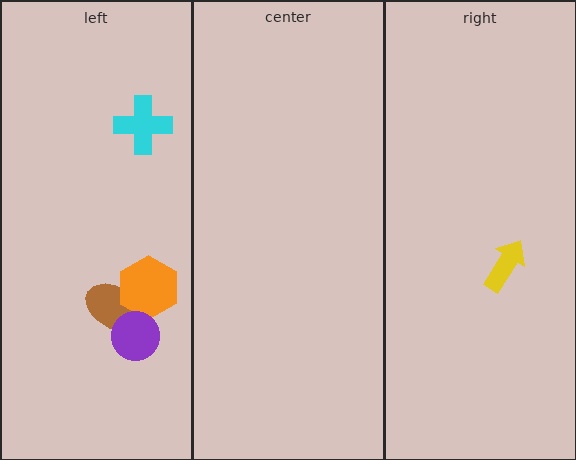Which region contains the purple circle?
The left region.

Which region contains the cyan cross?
The left region.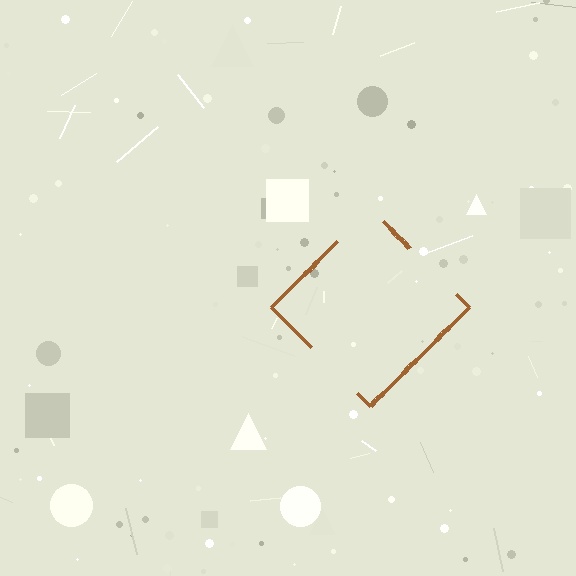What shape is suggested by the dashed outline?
The dashed outline suggests a diamond.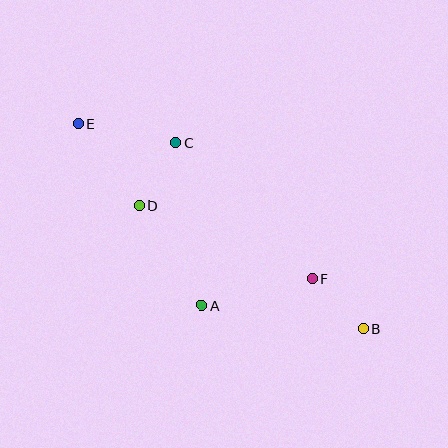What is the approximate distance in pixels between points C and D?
The distance between C and D is approximately 72 pixels.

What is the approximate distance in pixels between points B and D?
The distance between B and D is approximately 256 pixels.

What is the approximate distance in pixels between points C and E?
The distance between C and E is approximately 99 pixels.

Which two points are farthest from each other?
Points B and E are farthest from each other.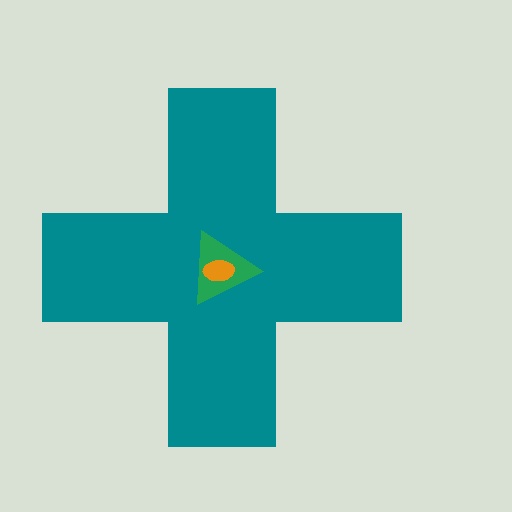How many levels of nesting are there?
3.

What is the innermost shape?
The orange ellipse.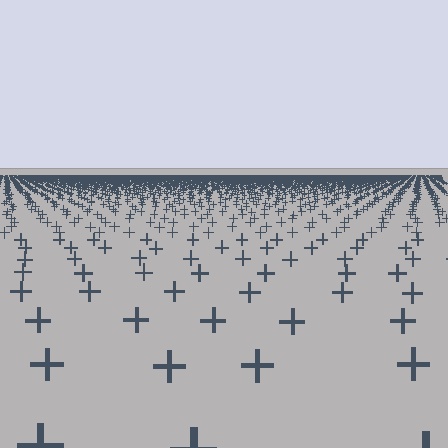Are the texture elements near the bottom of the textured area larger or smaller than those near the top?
Larger. Near the bottom, elements are closer to the viewer and appear at a bigger on-screen size.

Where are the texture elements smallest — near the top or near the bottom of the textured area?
Near the top.